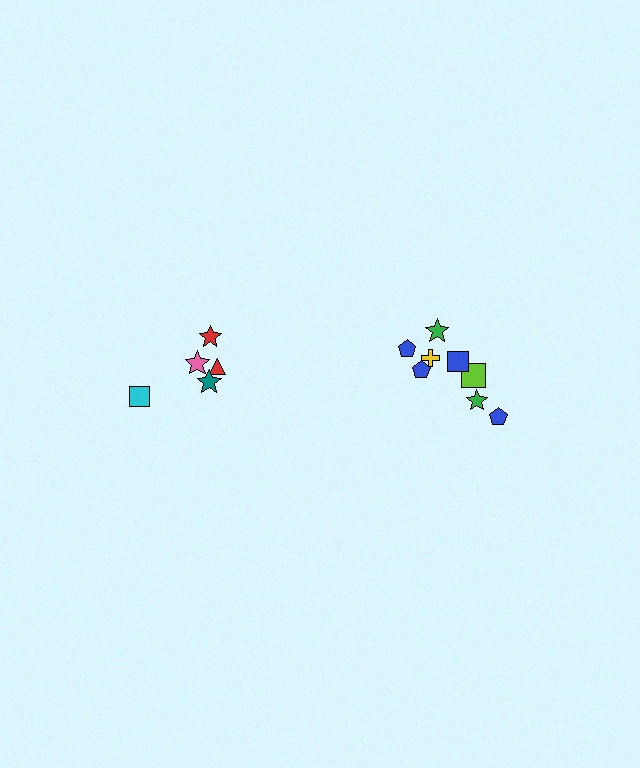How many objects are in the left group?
There are 5 objects.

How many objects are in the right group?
There are 8 objects.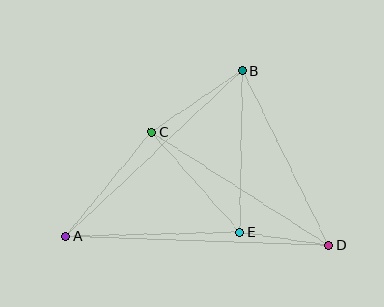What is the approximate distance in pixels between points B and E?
The distance between B and E is approximately 161 pixels.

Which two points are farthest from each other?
Points A and D are farthest from each other.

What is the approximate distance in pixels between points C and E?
The distance between C and E is approximately 134 pixels.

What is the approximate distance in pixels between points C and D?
The distance between C and D is approximately 210 pixels.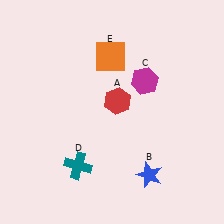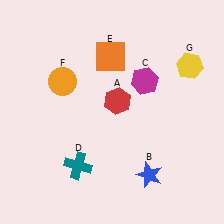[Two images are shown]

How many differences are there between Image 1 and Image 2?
There are 2 differences between the two images.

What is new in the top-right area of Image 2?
A yellow hexagon (G) was added in the top-right area of Image 2.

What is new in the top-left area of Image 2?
An orange circle (F) was added in the top-left area of Image 2.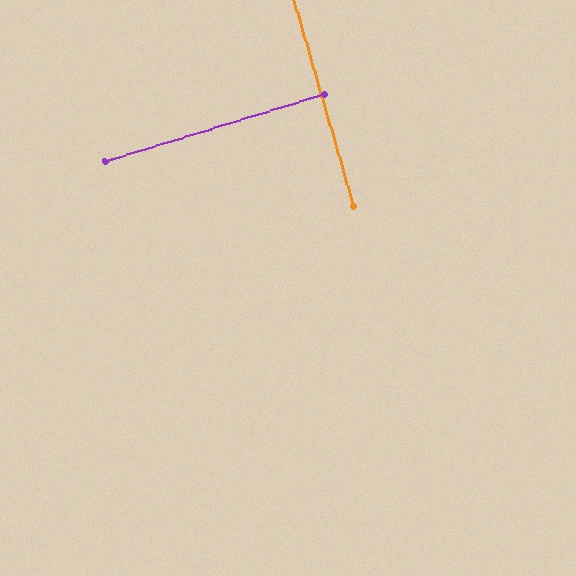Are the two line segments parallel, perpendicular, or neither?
Perpendicular — they meet at approximately 89°.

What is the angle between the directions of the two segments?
Approximately 89 degrees.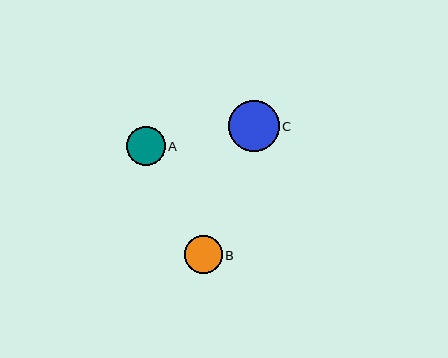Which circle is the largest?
Circle C is the largest with a size of approximately 51 pixels.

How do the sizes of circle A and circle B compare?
Circle A and circle B are approximately the same size.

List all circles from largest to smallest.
From largest to smallest: C, A, B.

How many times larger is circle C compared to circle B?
Circle C is approximately 1.4 times the size of circle B.